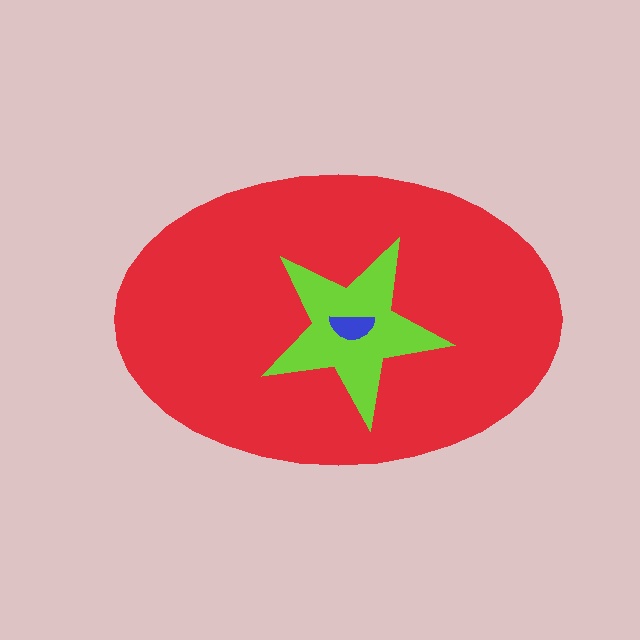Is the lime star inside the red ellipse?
Yes.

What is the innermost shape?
The blue semicircle.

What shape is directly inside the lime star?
The blue semicircle.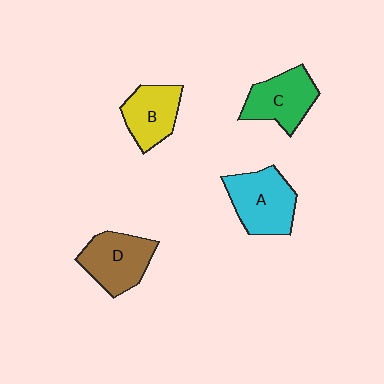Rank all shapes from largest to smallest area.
From largest to smallest: A (cyan), D (brown), C (green), B (yellow).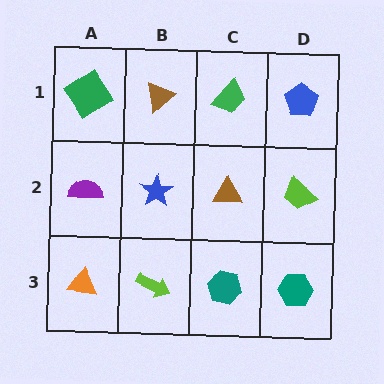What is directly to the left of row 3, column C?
A lime arrow.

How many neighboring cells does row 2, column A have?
3.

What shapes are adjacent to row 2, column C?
A green trapezoid (row 1, column C), a teal hexagon (row 3, column C), a blue star (row 2, column B), a lime trapezoid (row 2, column D).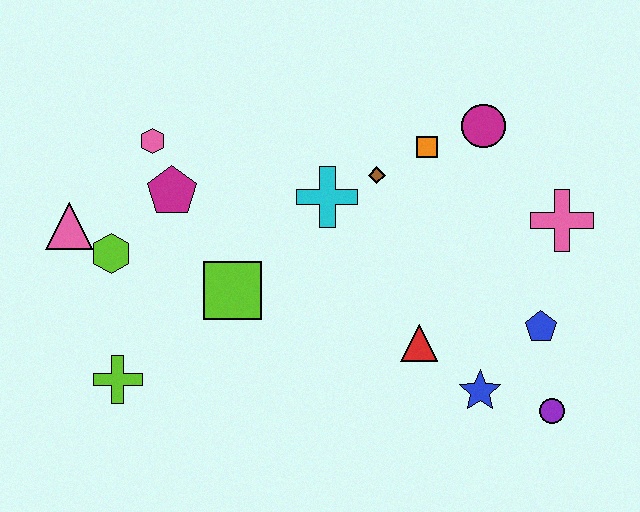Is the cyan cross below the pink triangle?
No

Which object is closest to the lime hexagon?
The pink triangle is closest to the lime hexagon.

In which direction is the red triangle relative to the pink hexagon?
The red triangle is to the right of the pink hexagon.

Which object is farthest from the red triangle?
The pink triangle is farthest from the red triangle.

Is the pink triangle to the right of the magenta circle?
No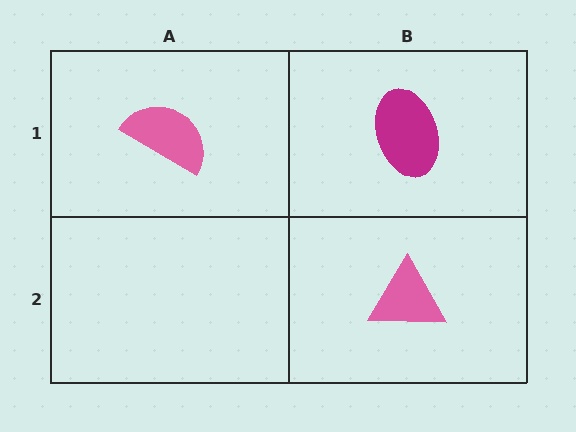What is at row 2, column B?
A pink triangle.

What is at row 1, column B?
A magenta ellipse.